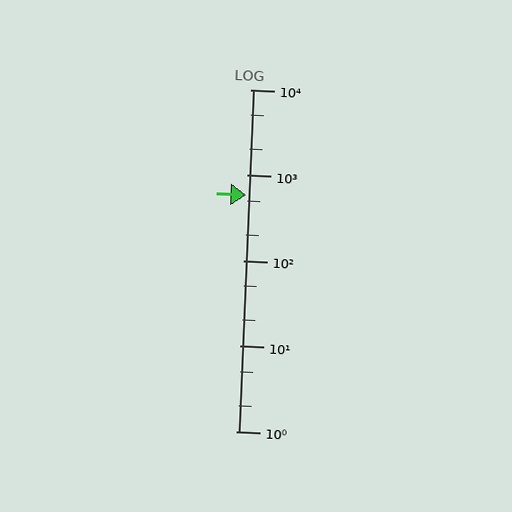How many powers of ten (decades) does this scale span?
The scale spans 4 decades, from 1 to 10000.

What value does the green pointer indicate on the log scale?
The pointer indicates approximately 590.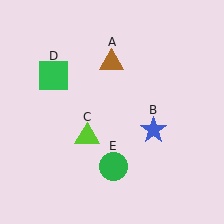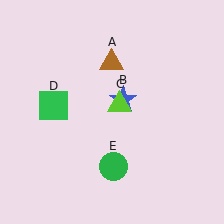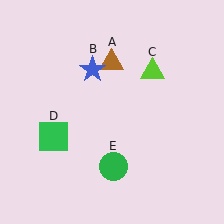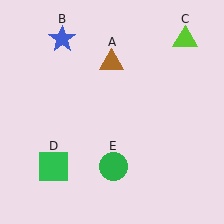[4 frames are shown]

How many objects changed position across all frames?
3 objects changed position: blue star (object B), lime triangle (object C), green square (object D).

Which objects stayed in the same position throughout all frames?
Brown triangle (object A) and green circle (object E) remained stationary.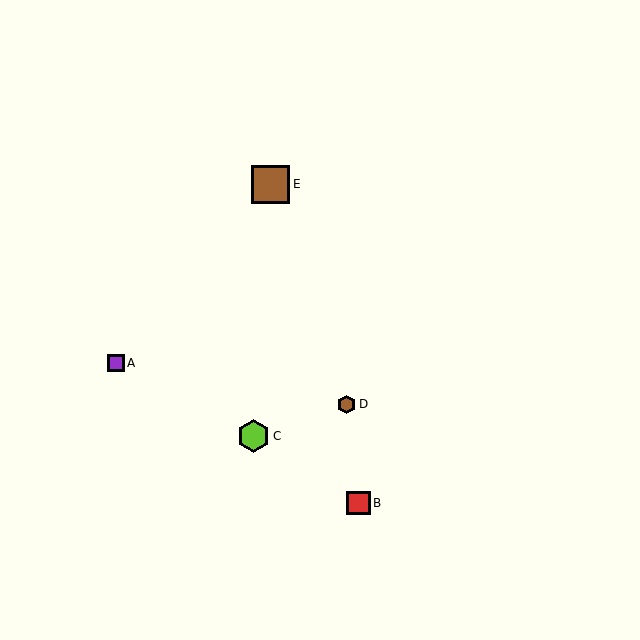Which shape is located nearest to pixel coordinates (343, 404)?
The brown hexagon (labeled D) at (347, 404) is nearest to that location.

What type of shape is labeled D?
Shape D is a brown hexagon.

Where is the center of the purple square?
The center of the purple square is at (116, 363).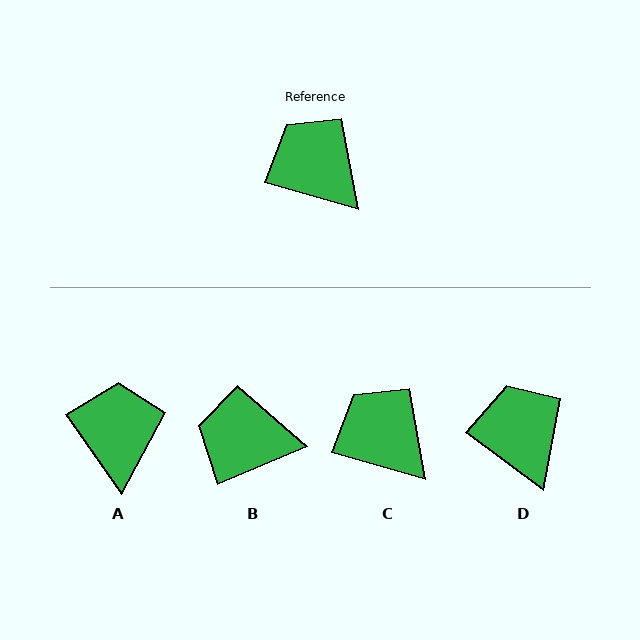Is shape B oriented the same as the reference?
No, it is off by about 39 degrees.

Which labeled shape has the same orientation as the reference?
C.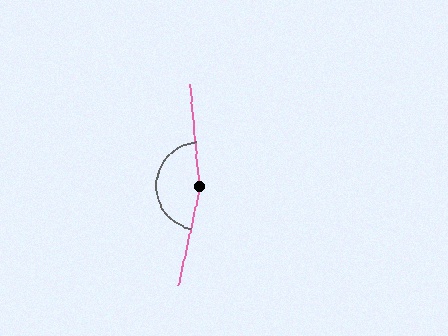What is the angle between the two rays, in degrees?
Approximately 162 degrees.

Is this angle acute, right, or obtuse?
It is obtuse.